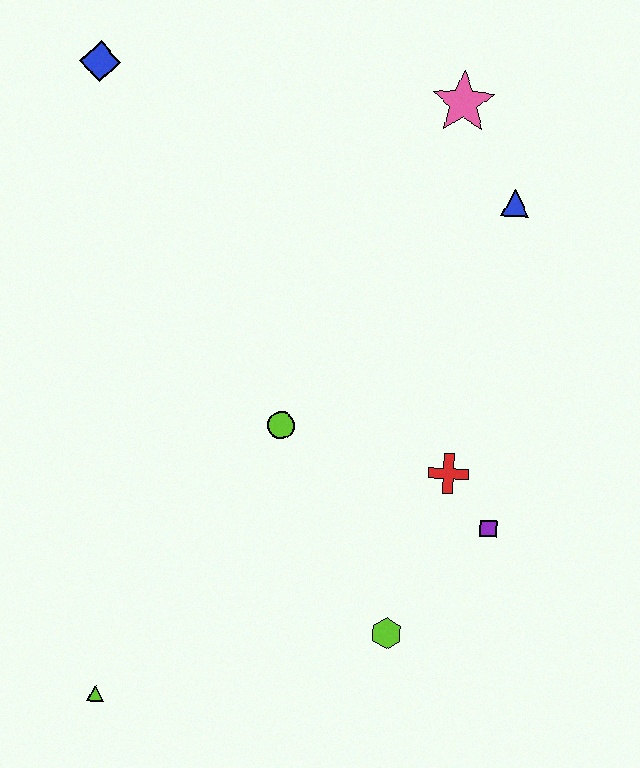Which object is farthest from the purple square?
The blue diamond is farthest from the purple square.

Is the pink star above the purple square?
Yes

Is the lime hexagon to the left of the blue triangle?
Yes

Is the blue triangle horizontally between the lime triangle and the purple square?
No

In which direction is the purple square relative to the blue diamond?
The purple square is below the blue diamond.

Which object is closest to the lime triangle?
The lime hexagon is closest to the lime triangle.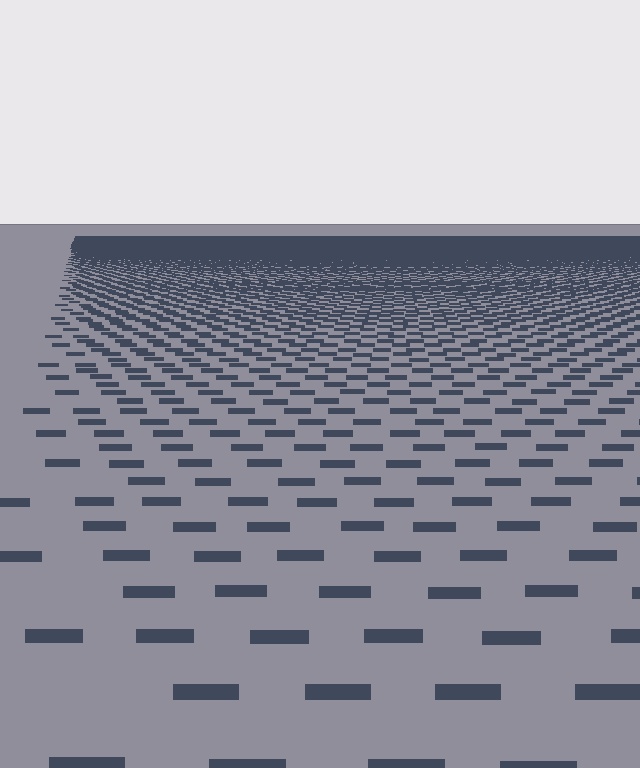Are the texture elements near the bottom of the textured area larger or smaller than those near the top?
Larger. Near the bottom, elements are closer to the viewer and appear at a bigger on-screen size.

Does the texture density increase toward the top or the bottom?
Density increases toward the top.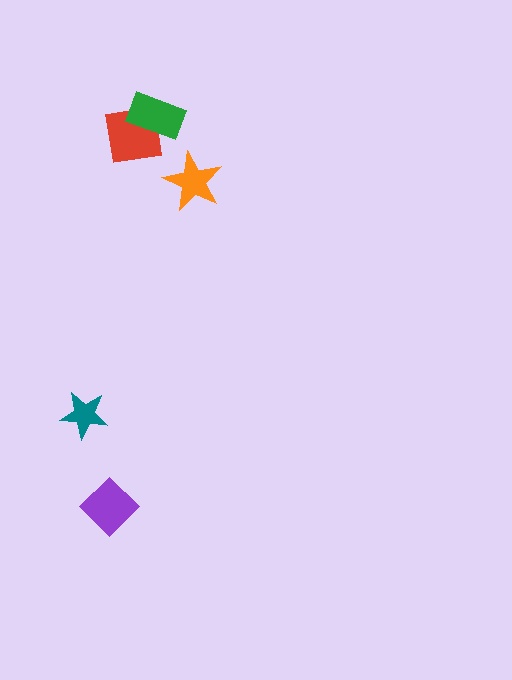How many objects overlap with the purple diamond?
0 objects overlap with the purple diamond.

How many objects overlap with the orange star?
0 objects overlap with the orange star.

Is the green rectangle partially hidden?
No, no other shape covers it.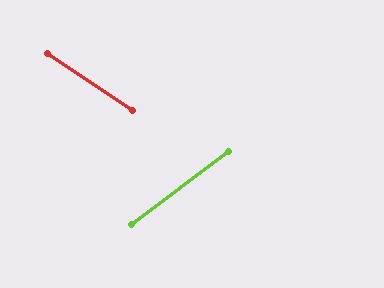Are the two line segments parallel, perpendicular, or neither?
Neither parallel nor perpendicular — they differ by about 71°.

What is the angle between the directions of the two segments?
Approximately 71 degrees.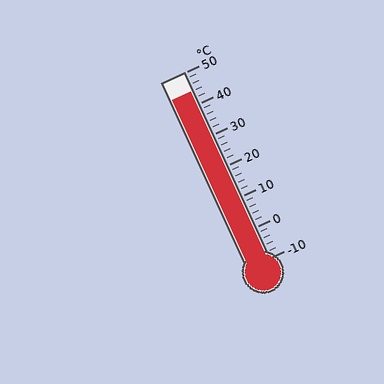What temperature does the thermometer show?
The thermometer shows approximately 44°C.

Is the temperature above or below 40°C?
The temperature is above 40°C.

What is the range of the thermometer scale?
The thermometer scale ranges from -10°C to 50°C.